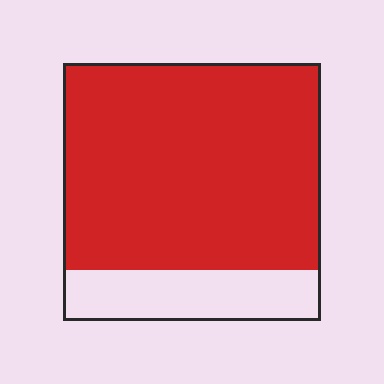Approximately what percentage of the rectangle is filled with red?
Approximately 80%.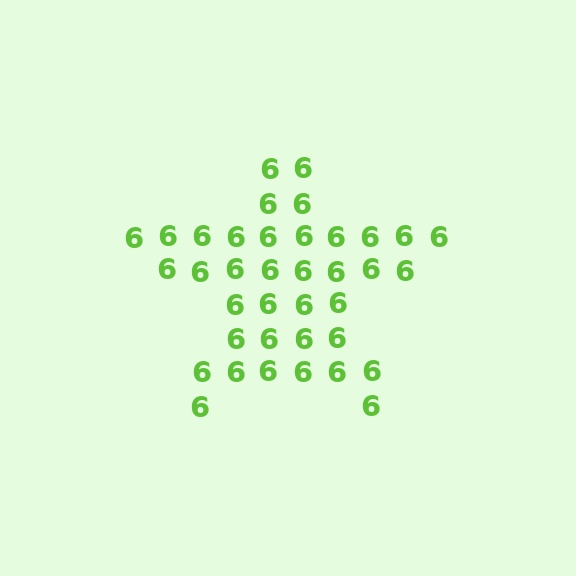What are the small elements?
The small elements are digit 6's.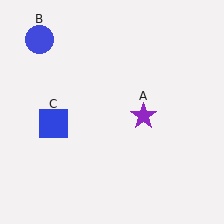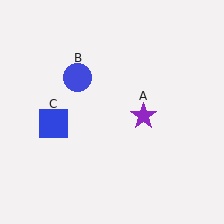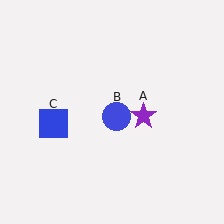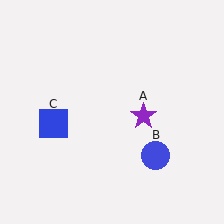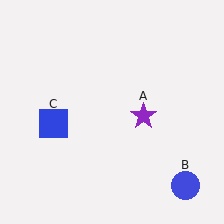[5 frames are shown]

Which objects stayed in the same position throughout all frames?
Purple star (object A) and blue square (object C) remained stationary.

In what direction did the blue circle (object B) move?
The blue circle (object B) moved down and to the right.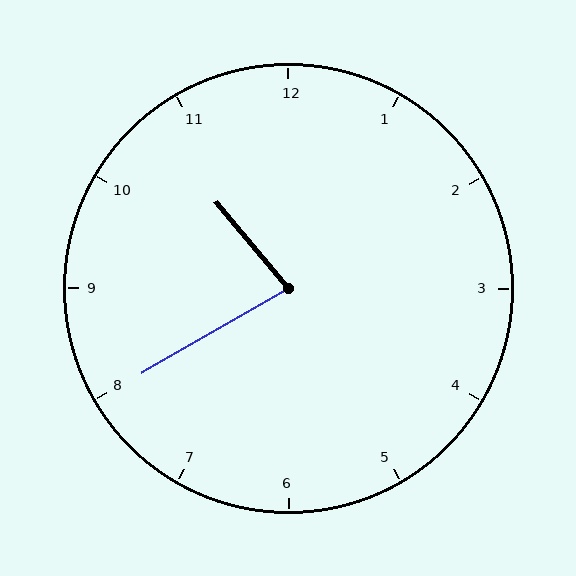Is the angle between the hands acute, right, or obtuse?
It is acute.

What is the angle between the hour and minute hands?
Approximately 80 degrees.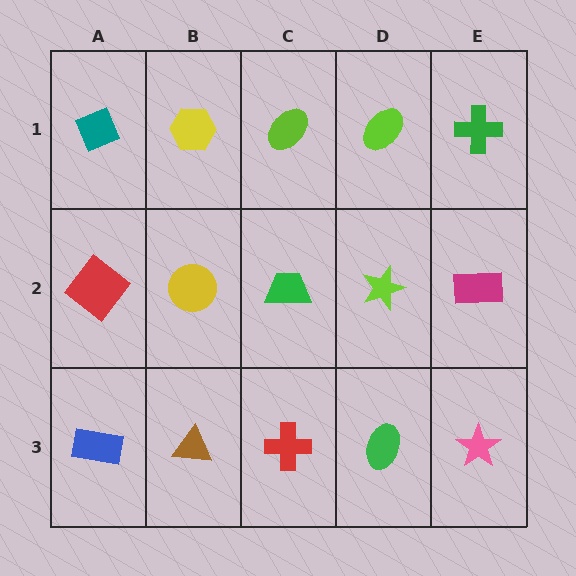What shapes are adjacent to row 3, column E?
A magenta rectangle (row 2, column E), a green ellipse (row 3, column D).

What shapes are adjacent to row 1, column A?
A red diamond (row 2, column A), a yellow hexagon (row 1, column B).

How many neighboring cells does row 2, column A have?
3.